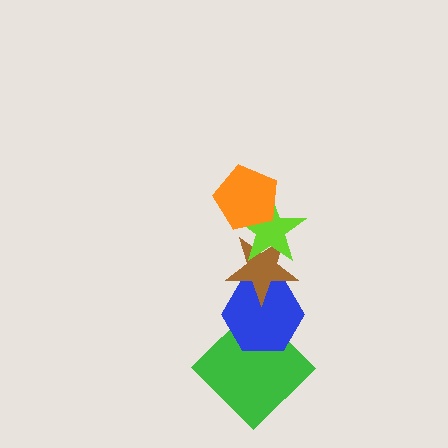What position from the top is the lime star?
The lime star is 2nd from the top.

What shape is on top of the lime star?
The orange pentagon is on top of the lime star.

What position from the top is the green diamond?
The green diamond is 5th from the top.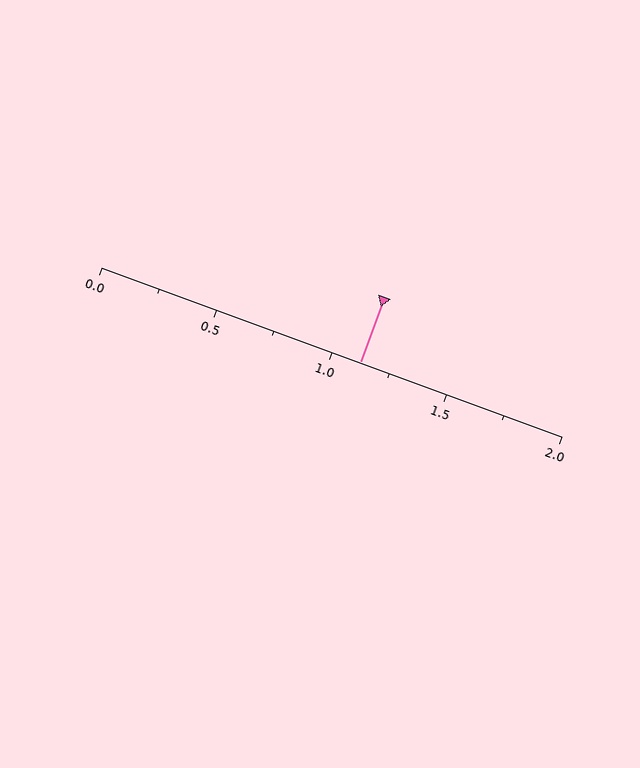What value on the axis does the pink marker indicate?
The marker indicates approximately 1.12.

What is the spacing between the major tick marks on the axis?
The major ticks are spaced 0.5 apart.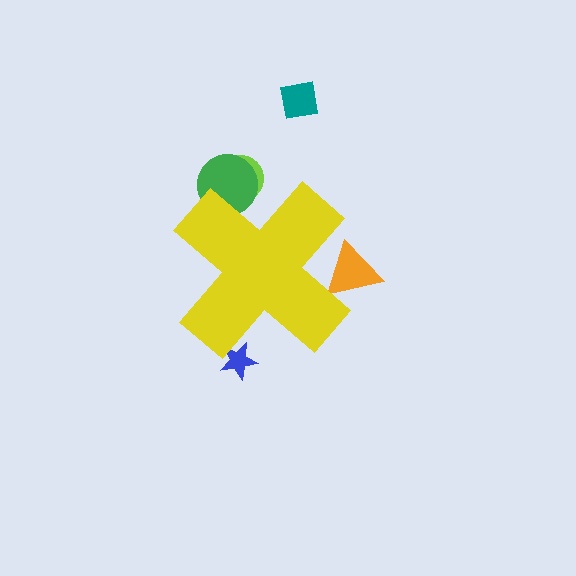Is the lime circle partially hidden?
Yes, the lime circle is partially hidden behind the yellow cross.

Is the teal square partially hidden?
No, the teal square is fully visible.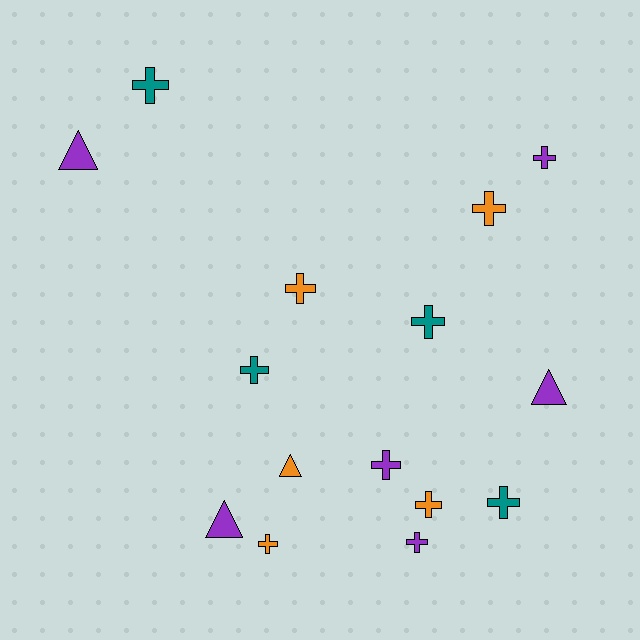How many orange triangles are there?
There is 1 orange triangle.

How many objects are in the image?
There are 15 objects.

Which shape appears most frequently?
Cross, with 11 objects.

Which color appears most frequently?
Purple, with 6 objects.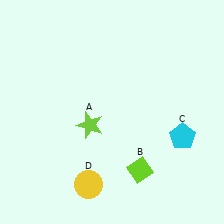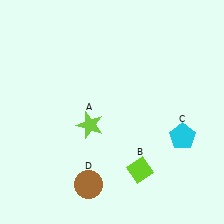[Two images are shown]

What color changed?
The circle (D) changed from yellow in Image 1 to brown in Image 2.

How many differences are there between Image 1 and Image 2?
There is 1 difference between the two images.